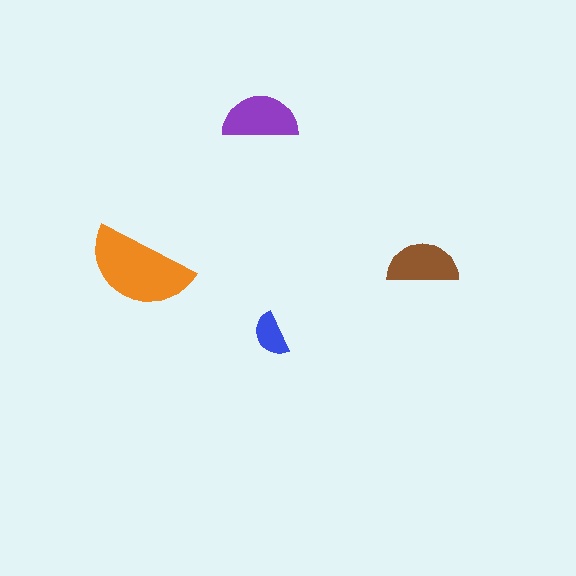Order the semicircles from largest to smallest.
the orange one, the purple one, the brown one, the blue one.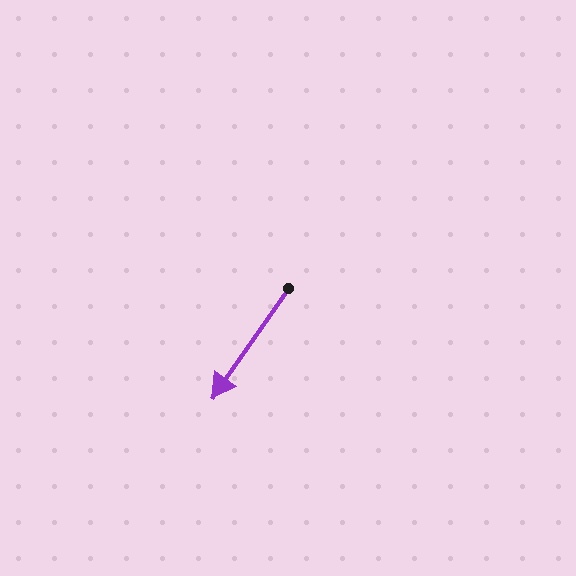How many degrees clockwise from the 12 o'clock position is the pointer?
Approximately 215 degrees.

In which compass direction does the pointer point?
Southwest.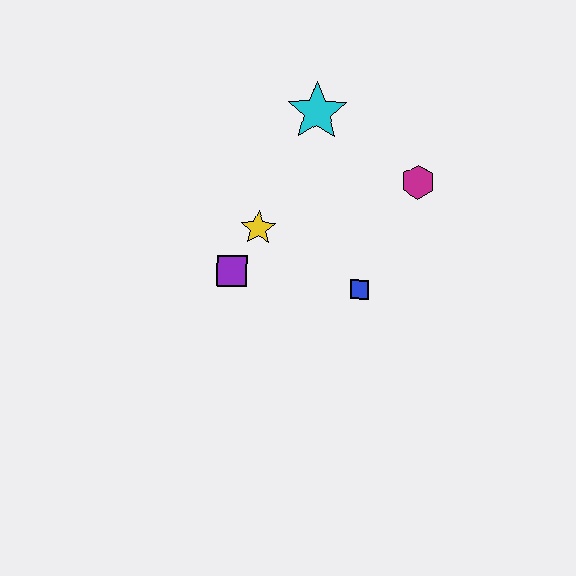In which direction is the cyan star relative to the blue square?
The cyan star is above the blue square.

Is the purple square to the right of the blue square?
No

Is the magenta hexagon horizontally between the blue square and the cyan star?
No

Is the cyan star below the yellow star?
No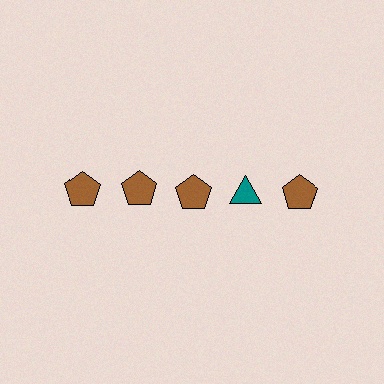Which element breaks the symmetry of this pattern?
The teal triangle in the top row, second from right column breaks the symmetry. All other shapes are brown pentagons.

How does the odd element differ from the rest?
It differs in both color (teal instead of brown) and shape (triangle instead of pentagon).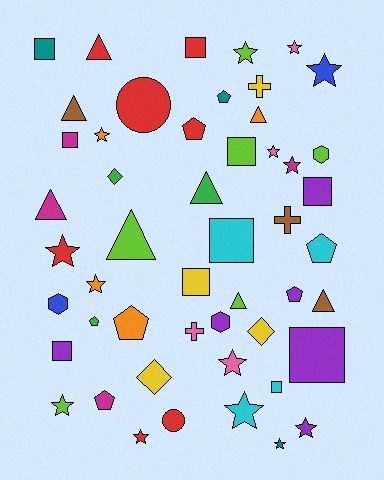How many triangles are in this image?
There are 8 triangles.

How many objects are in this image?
There are 50 objects.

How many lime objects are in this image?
There are 6 lime objects.